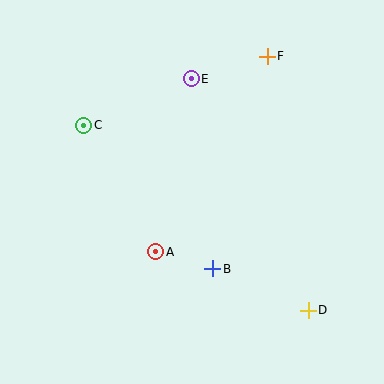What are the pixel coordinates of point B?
Point B is at (213, 269).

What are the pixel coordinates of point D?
Point D is at (308, 310).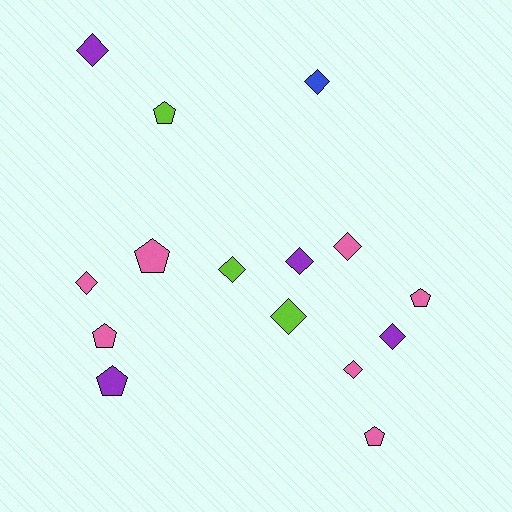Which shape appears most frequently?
Diamond, with 9 objects.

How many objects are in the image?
There are 15 objects.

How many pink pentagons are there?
There are 4 pink pentagons.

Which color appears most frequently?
Pink, with 7 objects.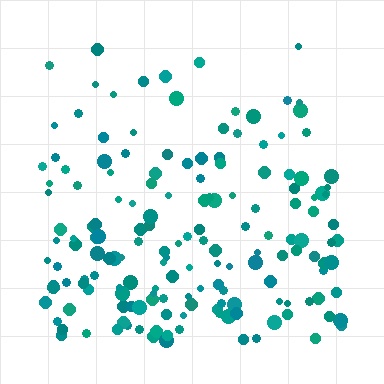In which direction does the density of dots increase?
From top to bottom, with the bottom side densest.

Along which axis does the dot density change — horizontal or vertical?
Vertical.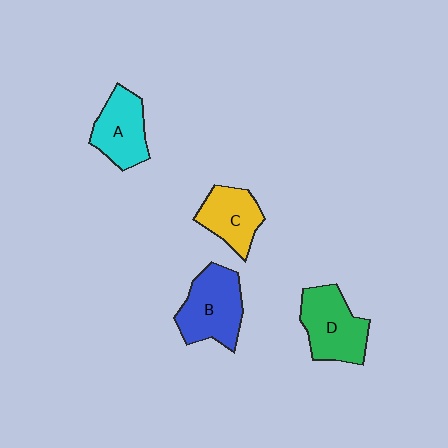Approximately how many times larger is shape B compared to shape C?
Approximately 1.3 times.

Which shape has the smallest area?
Shape C (yellow).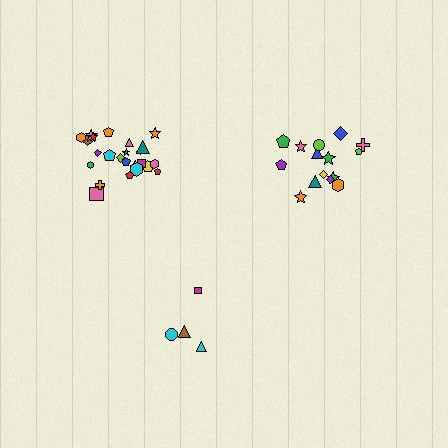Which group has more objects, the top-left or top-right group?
The top-left group.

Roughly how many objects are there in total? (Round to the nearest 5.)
Roughly 45 objects in total.